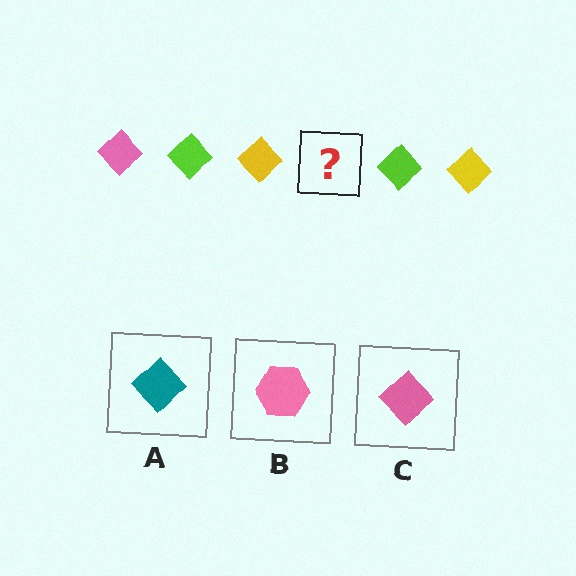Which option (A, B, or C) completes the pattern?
C.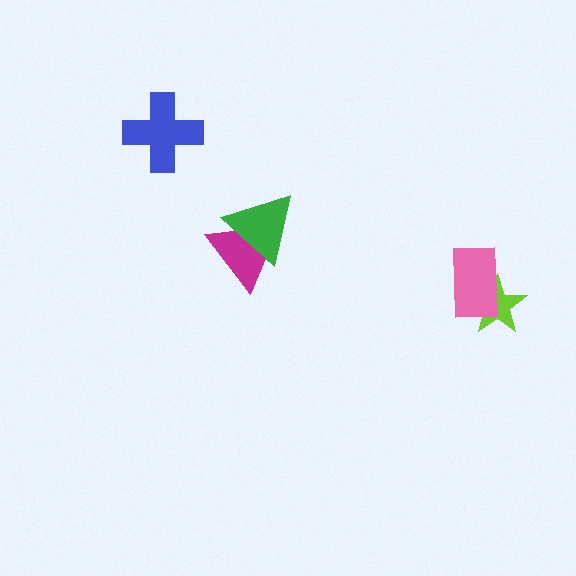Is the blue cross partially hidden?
No, no other shape covers it.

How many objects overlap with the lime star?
1 object overlaps with the lime star.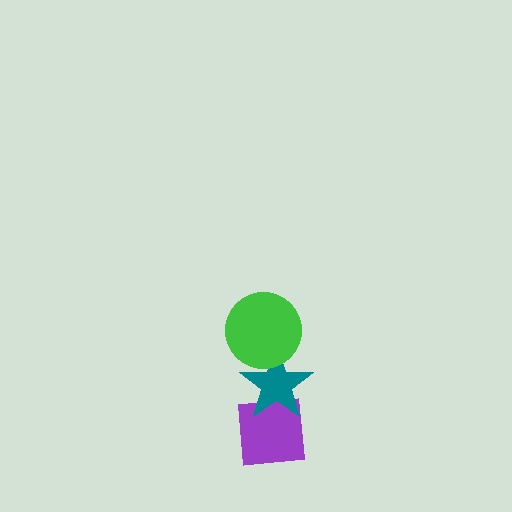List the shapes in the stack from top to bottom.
From top to bottom: the green circle, the teal star, the purple square.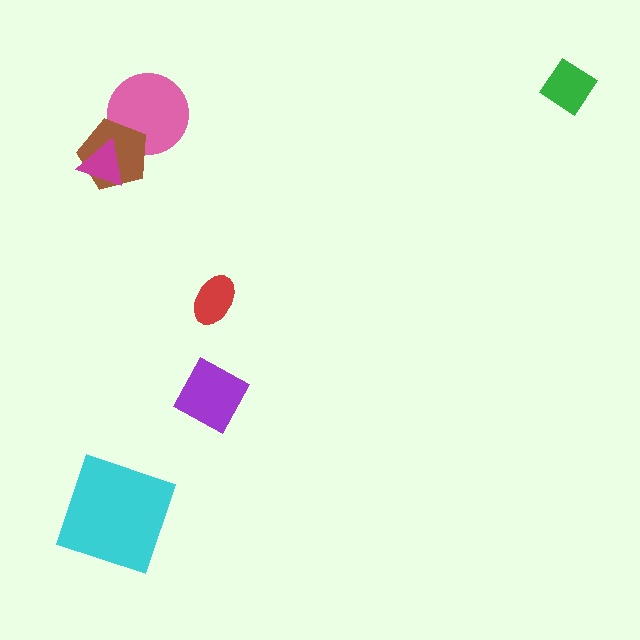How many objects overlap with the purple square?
0 objects overlap with the purple square.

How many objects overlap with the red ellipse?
0 objects overlap with the red ellipse.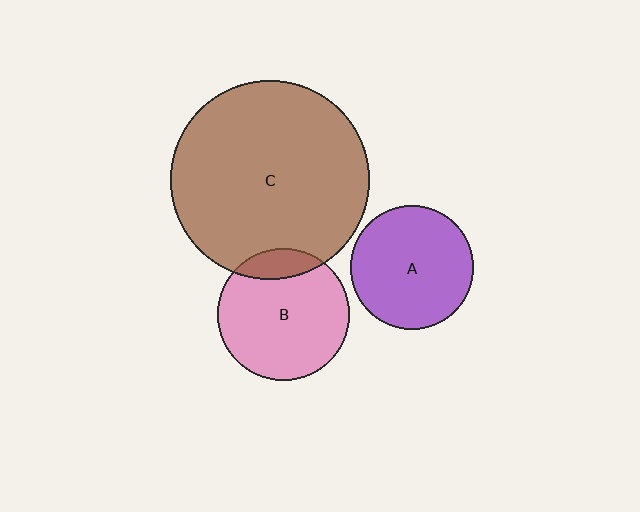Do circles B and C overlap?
Yes.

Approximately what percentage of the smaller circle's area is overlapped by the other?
Approximately 15%.